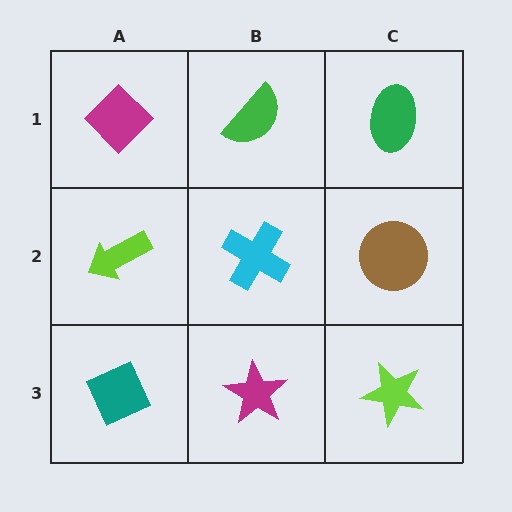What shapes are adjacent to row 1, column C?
A brown circle (row 2, column C), a green semicircle (row 1, column B).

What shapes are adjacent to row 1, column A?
A lime arrow (row 2, column A), a green semicircle (row 1, column B).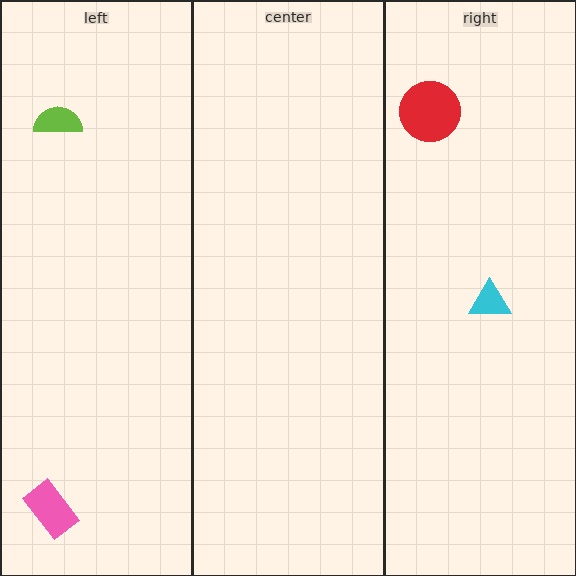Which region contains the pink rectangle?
The left region.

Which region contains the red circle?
The right region.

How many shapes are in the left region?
2.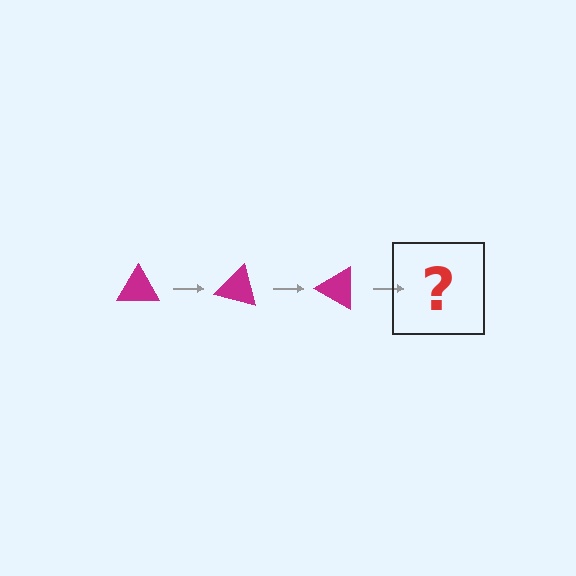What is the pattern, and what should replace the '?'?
The pattern is that the triangle rotates 15 degrees each step. The '?' should be a magenta triangle rotated 45 degrees.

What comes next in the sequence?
The next element should be a magenta triangle rotated 45 degrees.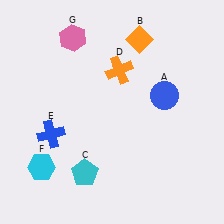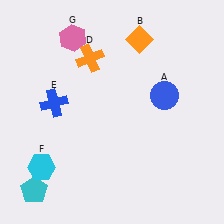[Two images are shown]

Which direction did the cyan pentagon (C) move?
The cyan pentagon (C) moved left.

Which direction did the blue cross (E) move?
The blue cross (E) moved up.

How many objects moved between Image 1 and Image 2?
3 objects moved between the two images.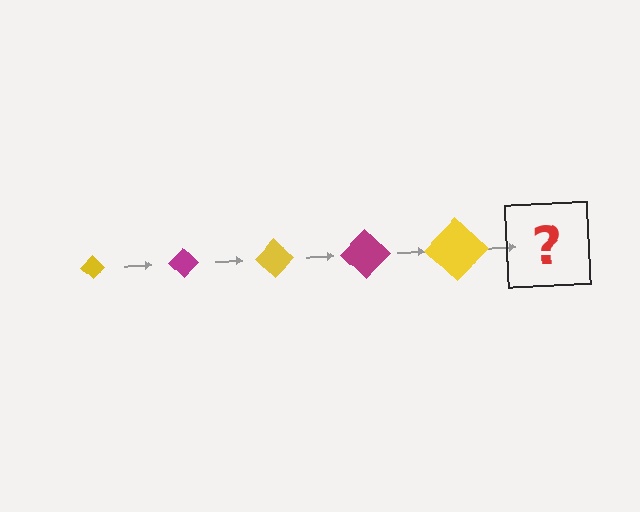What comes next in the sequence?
The next element should be a magenta diamond, larger than the previous one.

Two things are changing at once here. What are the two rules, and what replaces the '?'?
The two rules are that the diamond grows larger each step and the color cycles through yellow and magenta. The '?' should be a magenta diamond, larger than the previous one.